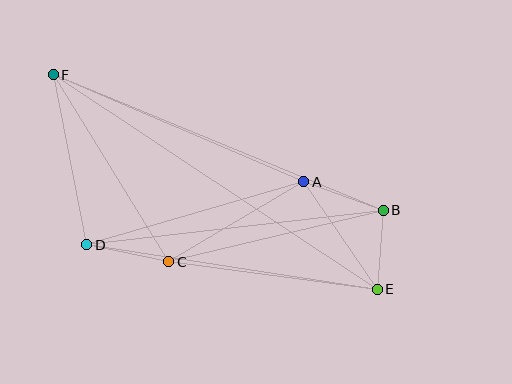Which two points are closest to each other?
Points B and E are closest to each other.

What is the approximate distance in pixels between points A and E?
The distance between A and E is approximately 130 pixels.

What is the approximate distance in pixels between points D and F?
The distance between D and F is approximately 173 pixels.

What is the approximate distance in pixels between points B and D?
The distance between B and D is approximately 299 pixels.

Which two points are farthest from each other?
Points E and F are farthest from each other.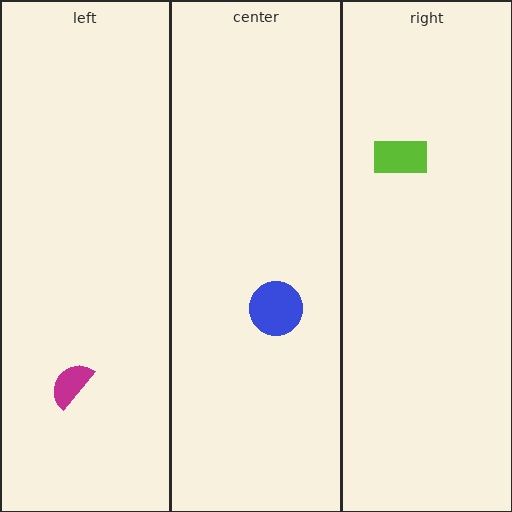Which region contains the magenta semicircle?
The left region.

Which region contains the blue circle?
The center region.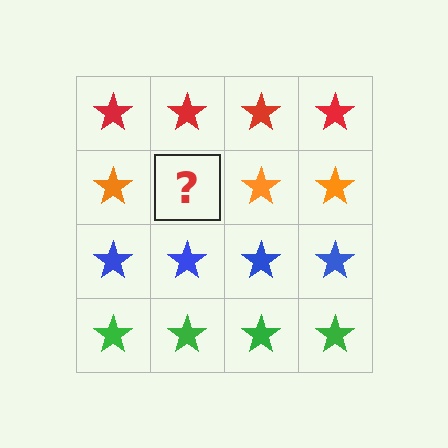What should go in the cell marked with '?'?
The missing cell should contain an orange star.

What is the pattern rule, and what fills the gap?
The rule is that each row has a consistent color. The gap should be filled with an orange star.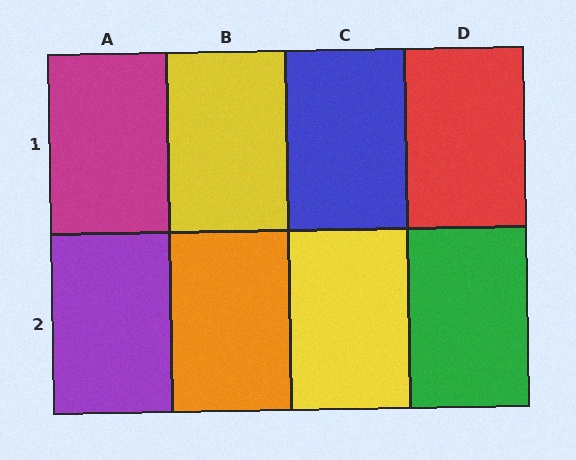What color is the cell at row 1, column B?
Yellow.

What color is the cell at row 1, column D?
Red.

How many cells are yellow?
2 cells are yellow.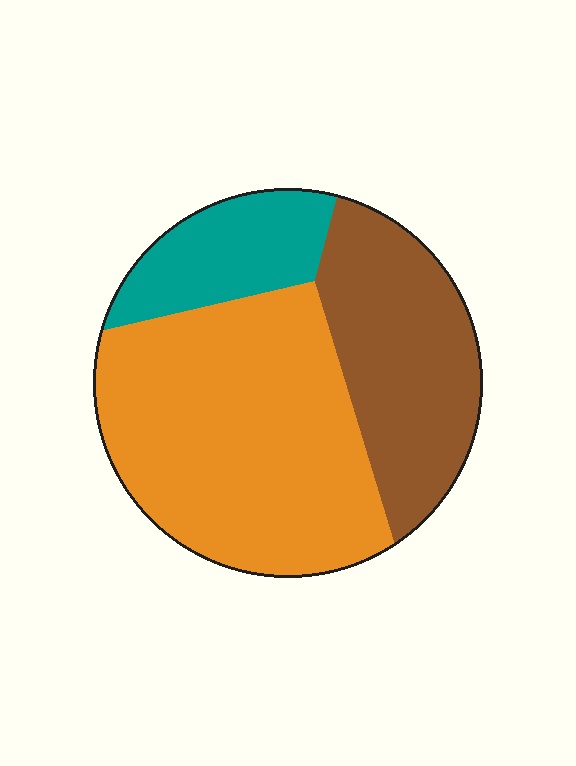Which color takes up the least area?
Teal, at roughly 15%.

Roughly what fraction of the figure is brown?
Brown takes up about one third (1/3) of the figure.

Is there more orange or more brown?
Orange.